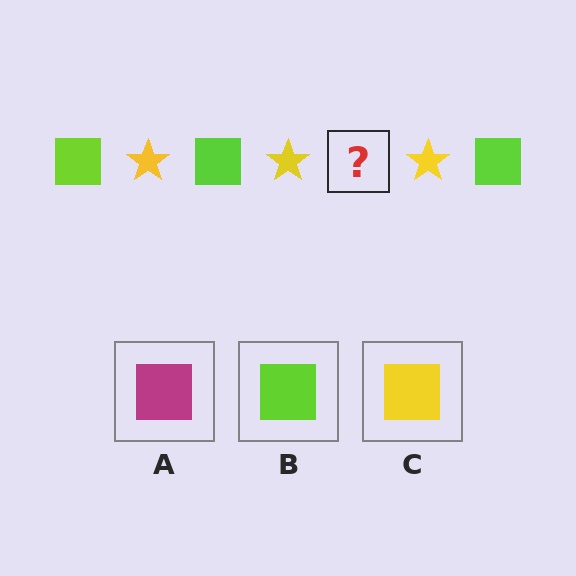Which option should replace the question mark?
Option B.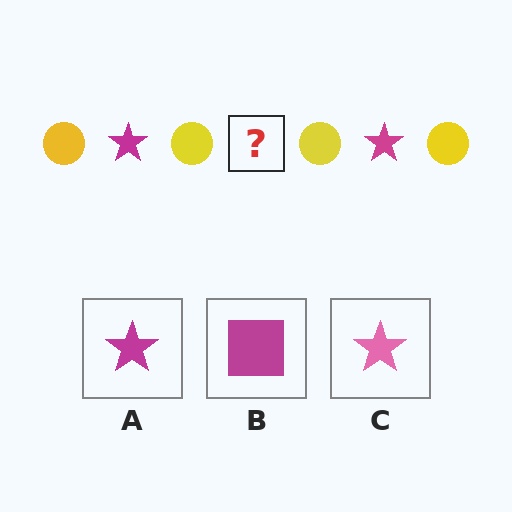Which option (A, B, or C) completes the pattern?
A.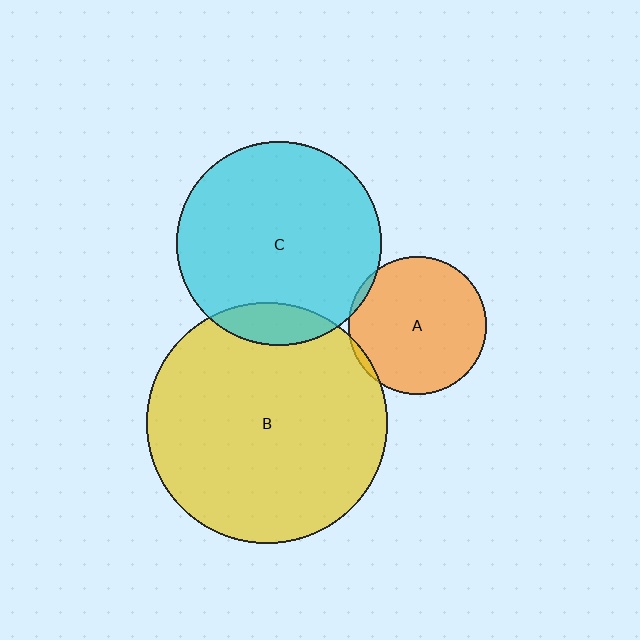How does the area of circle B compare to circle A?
Approximately 3.1 times.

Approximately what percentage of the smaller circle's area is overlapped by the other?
Approximately 10%.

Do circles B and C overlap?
Yes.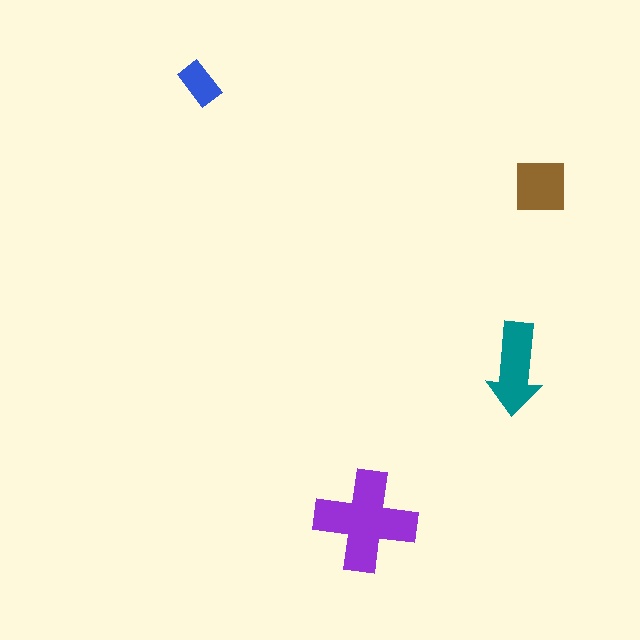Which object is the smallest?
The blue rectangle.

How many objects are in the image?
There are 4 objects in the image.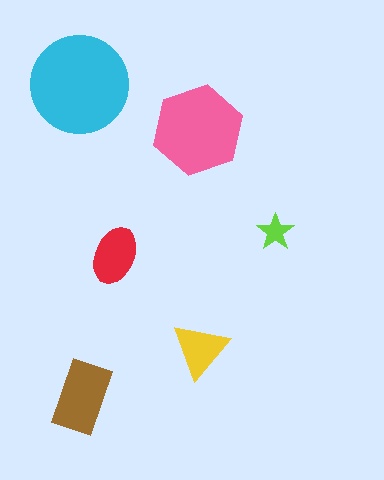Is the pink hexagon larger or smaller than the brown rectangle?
Larger.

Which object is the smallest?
The lime star.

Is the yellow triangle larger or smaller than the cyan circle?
Smaller.